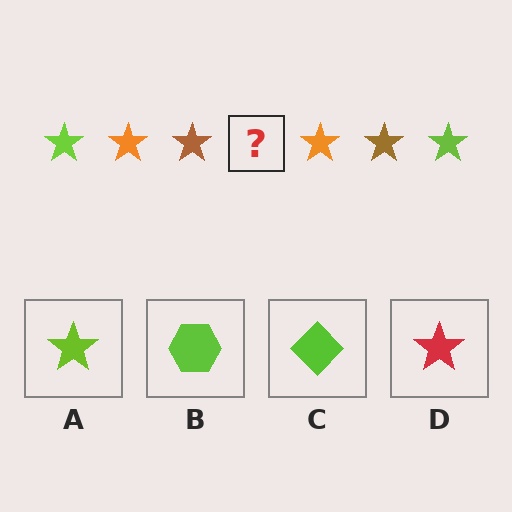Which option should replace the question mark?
Option A.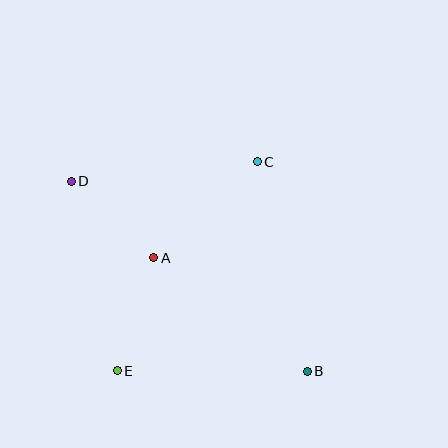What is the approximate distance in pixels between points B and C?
The distance between B and C is approximately 215 pixels.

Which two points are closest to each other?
Points A and D are closest to each other.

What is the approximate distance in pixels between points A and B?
The distance between A and B is approximately 191 pixels.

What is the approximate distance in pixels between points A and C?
The distance between A and C is approximately 141 pixels.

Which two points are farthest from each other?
Points B and D are farthest from each other.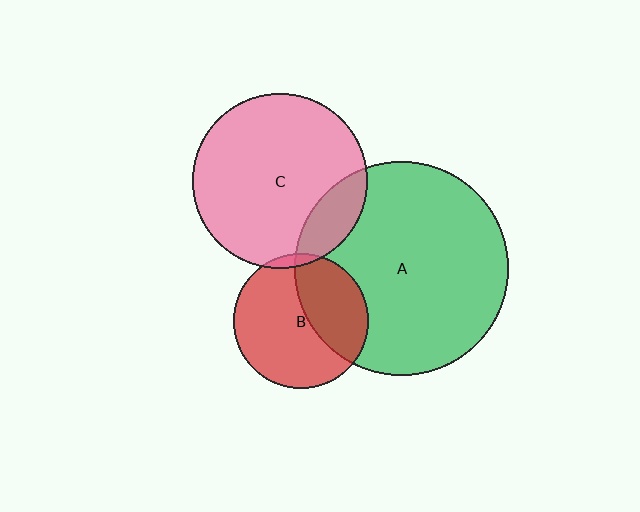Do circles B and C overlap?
Yes.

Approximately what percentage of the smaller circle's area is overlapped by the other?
Approximately 5%.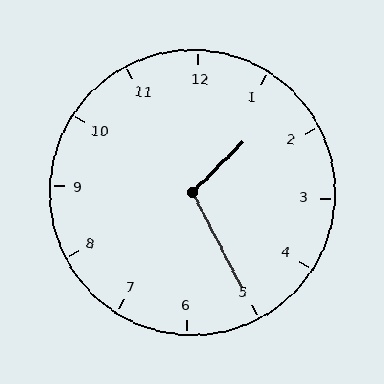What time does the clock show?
1:25.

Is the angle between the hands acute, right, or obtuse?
It is obtuse.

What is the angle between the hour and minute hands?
Approximately 108 degrees.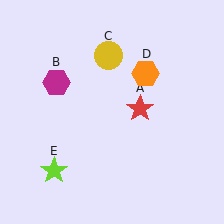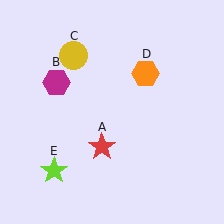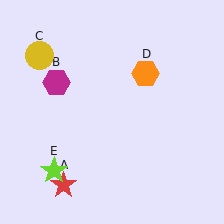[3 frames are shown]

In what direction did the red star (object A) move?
The red star (object A) moved down and to the left.